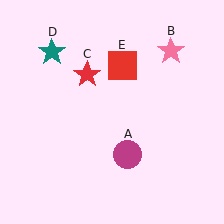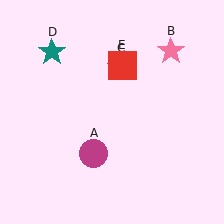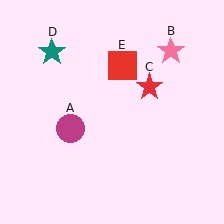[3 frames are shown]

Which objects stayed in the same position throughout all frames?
Pink star (object B) and teal star (object D) and red square (object E) remained stationary.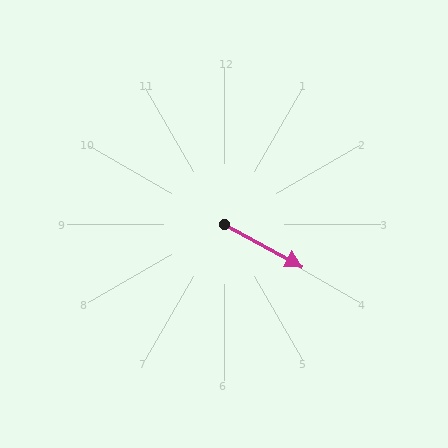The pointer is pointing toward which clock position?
Roughly 4 o'clock.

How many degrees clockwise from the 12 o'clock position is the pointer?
Approximately 119 degrees.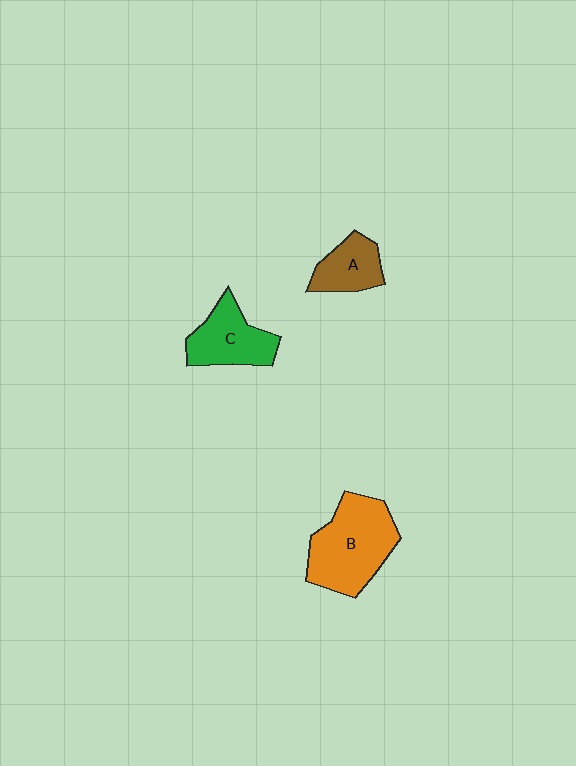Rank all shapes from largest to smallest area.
From largest to smallest: B (orange), C (green), A (brown).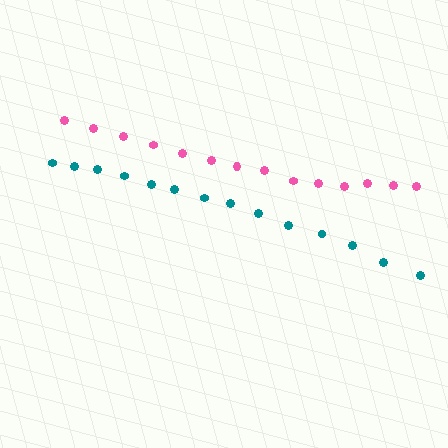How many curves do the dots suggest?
There are 2 distinct paths.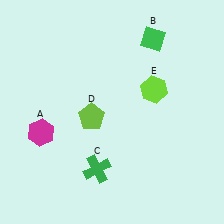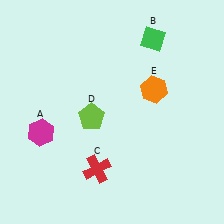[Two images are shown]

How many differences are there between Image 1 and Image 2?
There are 2 differences between the two images.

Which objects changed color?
C changed from green to red. E changed from lime to orange.